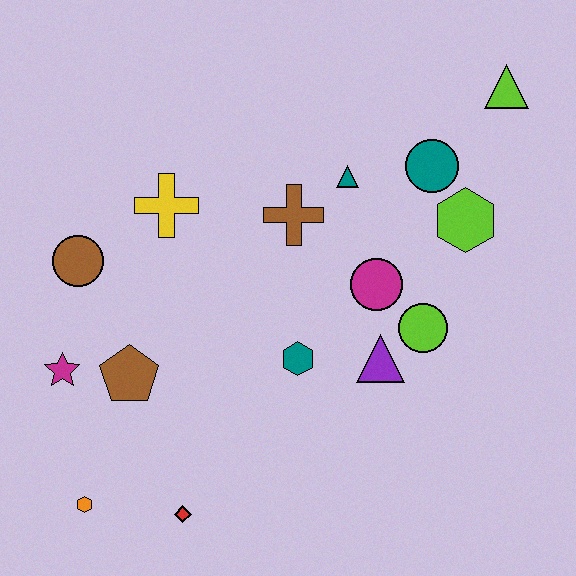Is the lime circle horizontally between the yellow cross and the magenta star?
No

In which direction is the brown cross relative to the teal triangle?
The brown cross is to the left of the teal triangle.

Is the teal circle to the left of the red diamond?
No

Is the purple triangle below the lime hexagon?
Yes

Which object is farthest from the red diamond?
The lime triangle is farthest from the red diamond.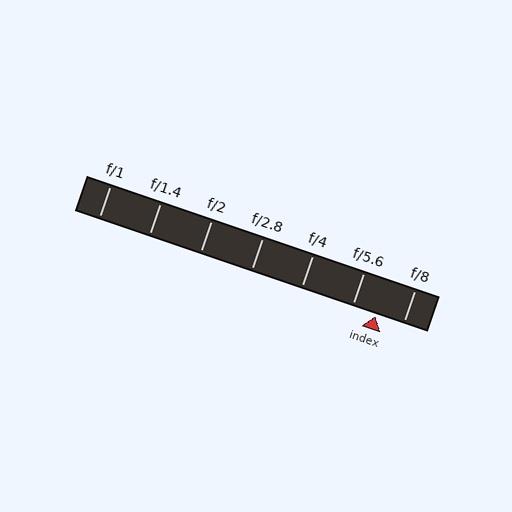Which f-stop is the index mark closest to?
The index mark is closest to f/5.6.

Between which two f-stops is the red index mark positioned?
The index mark is between f/5.6 and f/8.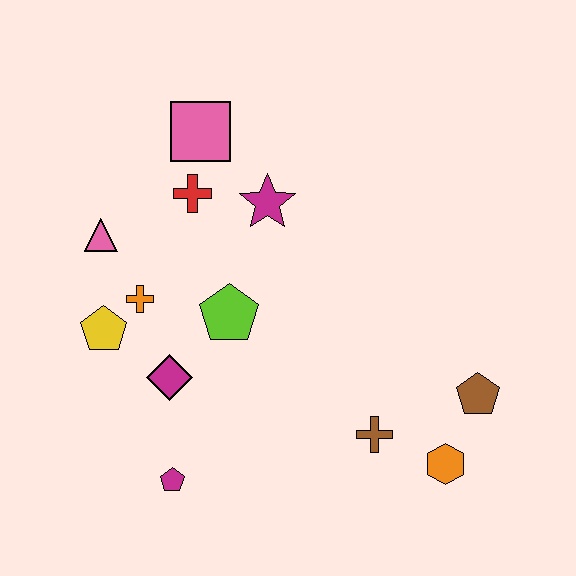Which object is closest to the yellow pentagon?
The orange cross is closest to the yellow pentagon.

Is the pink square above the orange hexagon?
Yes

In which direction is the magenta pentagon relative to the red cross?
The magenta pentagon is below the red cross.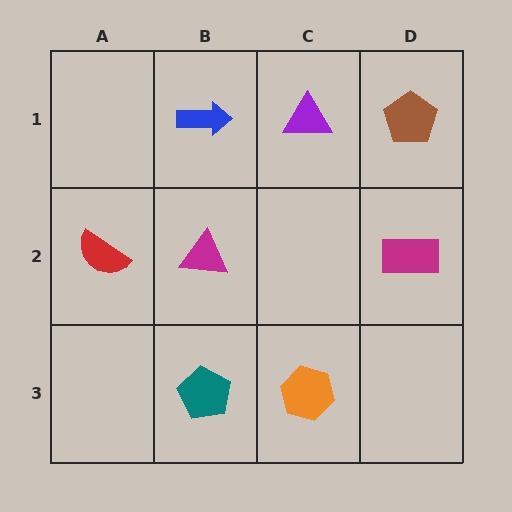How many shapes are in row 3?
2 shapes.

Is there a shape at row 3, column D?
No, that cell is empty.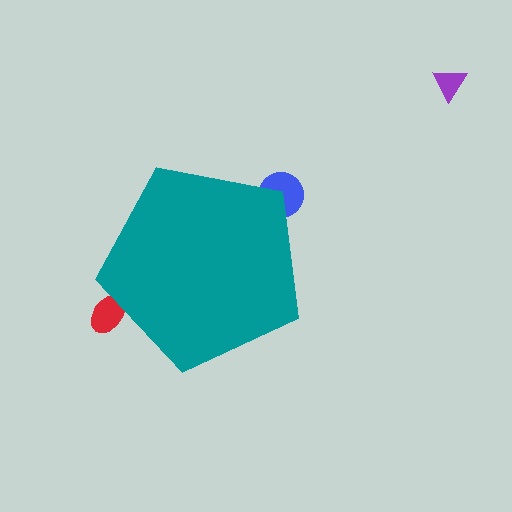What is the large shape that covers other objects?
A teal pentagon.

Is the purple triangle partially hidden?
No, the purple triangle is fully visible.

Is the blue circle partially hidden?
Yes, the blue circle is partially hidden behind the teal pentagon.